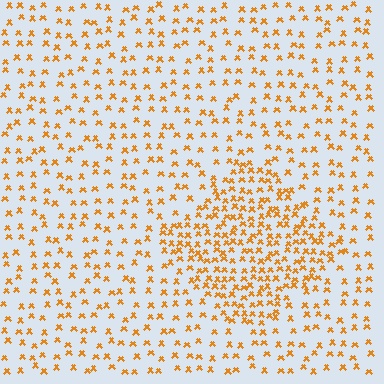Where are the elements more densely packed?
The elements are more densely packed inside the diamond boundary.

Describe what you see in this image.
The image contains small orange elements arranged at two different densities. A diamond-shaped region is visible where the elements are more densely packed than the surrounding area.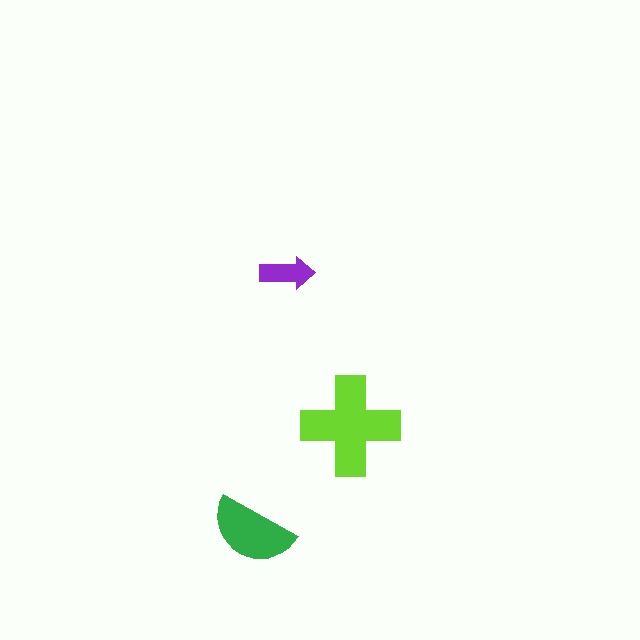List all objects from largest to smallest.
The lime cross, the green semicircle, the purple arrow.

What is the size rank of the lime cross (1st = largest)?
1st.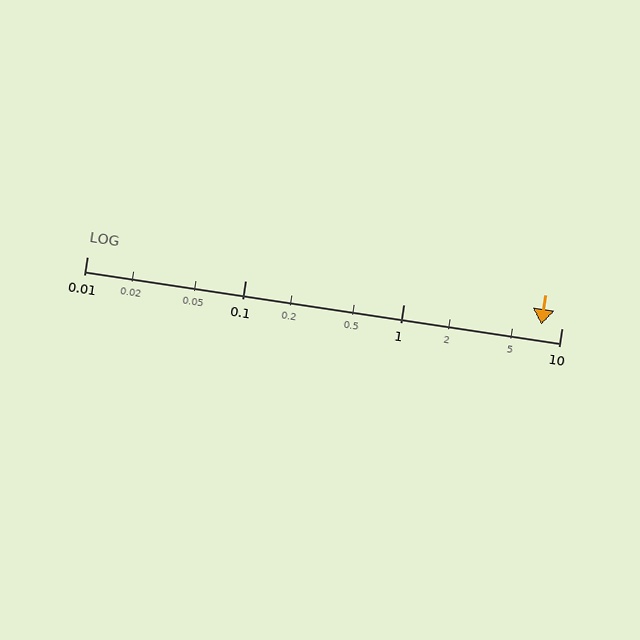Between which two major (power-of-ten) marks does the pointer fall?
The pointer is between 1 and 10.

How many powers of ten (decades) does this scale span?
The scale spans 3 decades, from 0.01 to 10.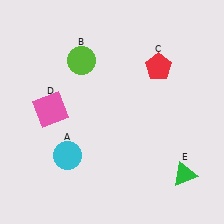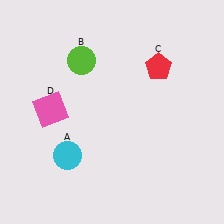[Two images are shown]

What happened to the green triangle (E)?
The green triangle (E) was removed in Image 2. It was in the bottom-right area of Image 1.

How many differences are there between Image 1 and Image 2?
There is 1 difference between the two images.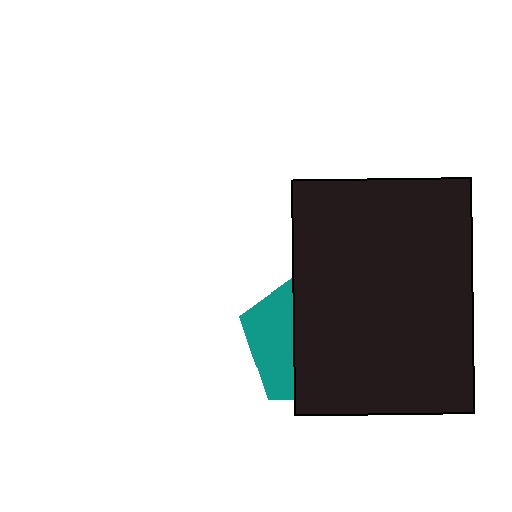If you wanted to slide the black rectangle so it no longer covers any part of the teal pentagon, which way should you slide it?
Slide it right — that is the most direct way to separate the two shapes.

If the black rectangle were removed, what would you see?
You would see the complete teal pentagon.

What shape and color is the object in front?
The object in front is a black rectangle.